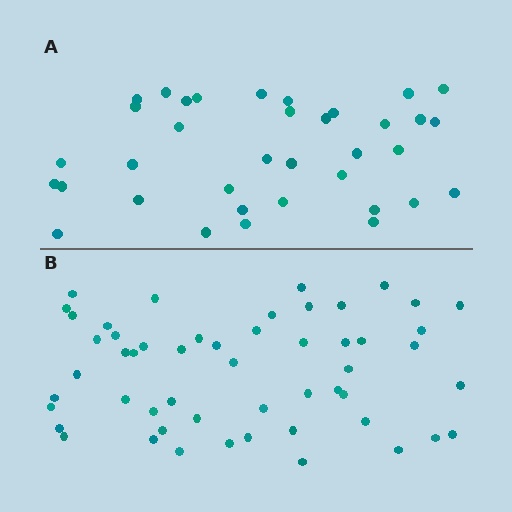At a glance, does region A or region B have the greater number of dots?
Region B (the bottom region) has more dots.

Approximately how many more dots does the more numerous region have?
Region B has approximately 15 more dots than region A.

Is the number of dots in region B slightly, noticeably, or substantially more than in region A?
Region B has substantially more. The ratio is roughly 1.5 to 1.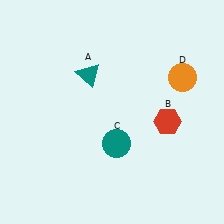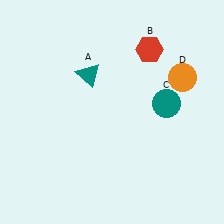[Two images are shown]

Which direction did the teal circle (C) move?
The teal circle (C) moved right.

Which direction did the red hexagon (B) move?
The red hexagon (B) moved up.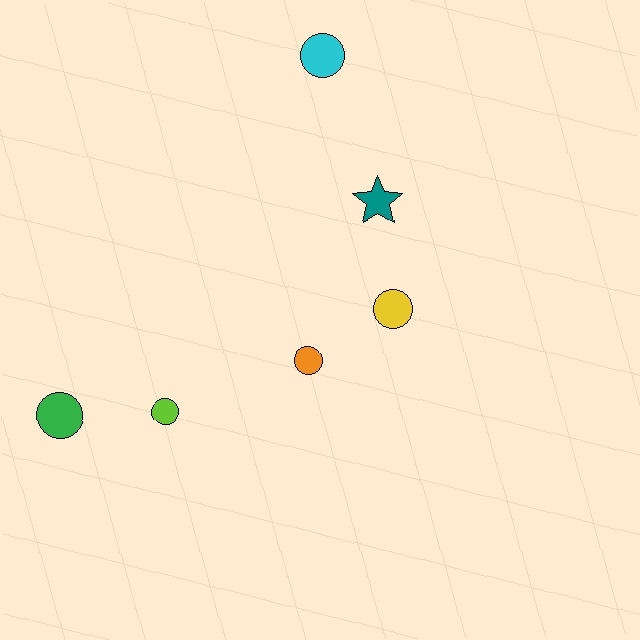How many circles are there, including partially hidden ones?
There are 5 circles.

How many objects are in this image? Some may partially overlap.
There are 6 objects.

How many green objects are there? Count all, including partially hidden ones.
There is 1 green object.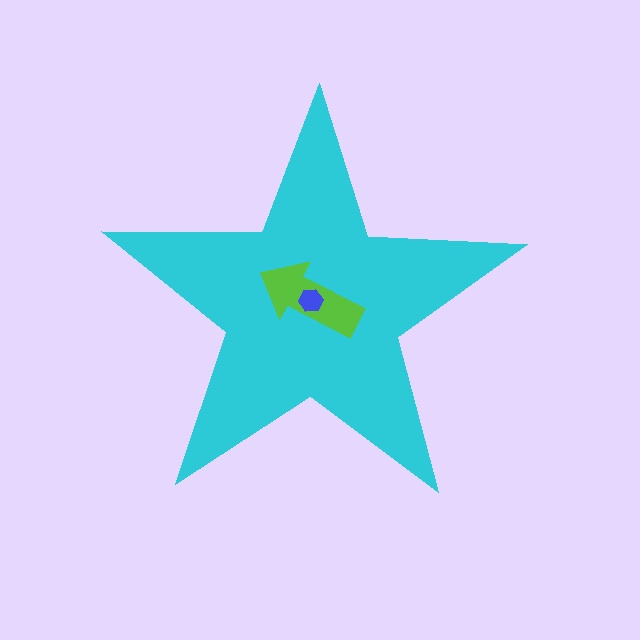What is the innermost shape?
The blue hexagon.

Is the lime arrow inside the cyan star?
Yes.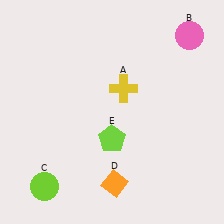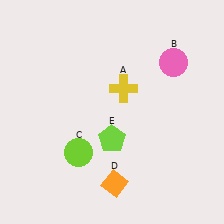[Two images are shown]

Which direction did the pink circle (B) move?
The pink circle (B) moved down.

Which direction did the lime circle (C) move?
The lime circle (C) moved right.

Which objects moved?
The objects that moved are: the pink circle (B), the lime circle (C).